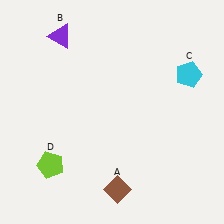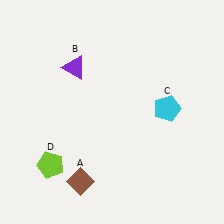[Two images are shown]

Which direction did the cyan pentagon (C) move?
The cyan pentagon (C) moved down.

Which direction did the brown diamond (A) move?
The brown diamond (A) moved left.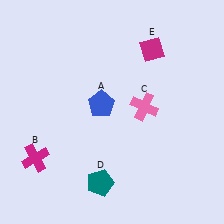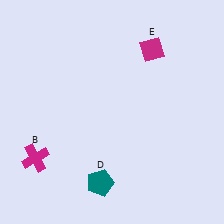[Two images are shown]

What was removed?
The pink cross (C), the blue pentagon (A) were removed in Image 2.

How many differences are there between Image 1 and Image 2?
There are 2 differences between the two images.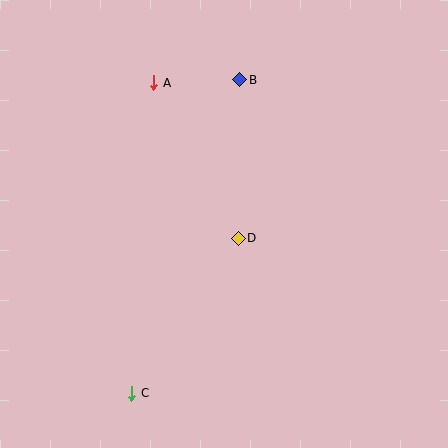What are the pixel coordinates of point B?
Point B is at (240, 80).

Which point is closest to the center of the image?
Point D at (238, 238) is closest to the center.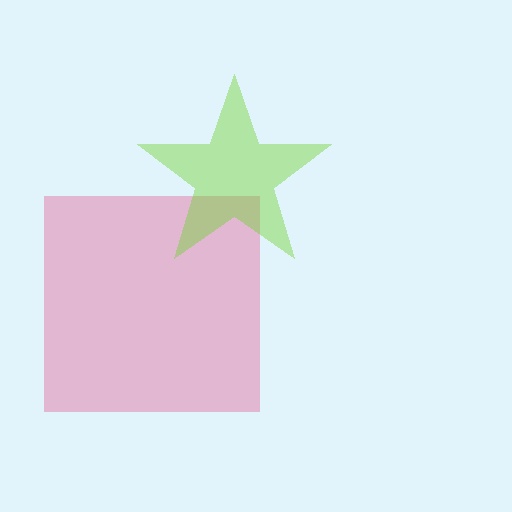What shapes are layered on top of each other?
The layered shapes are: a pink square, a lime star.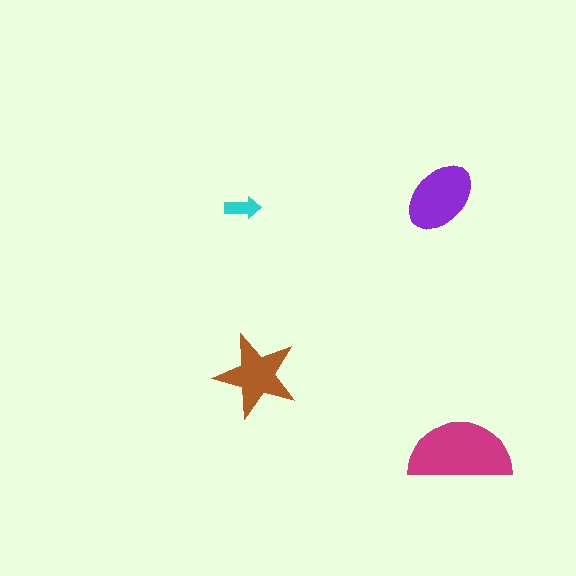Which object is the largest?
The magenta semicircle.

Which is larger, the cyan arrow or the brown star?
The brown star.